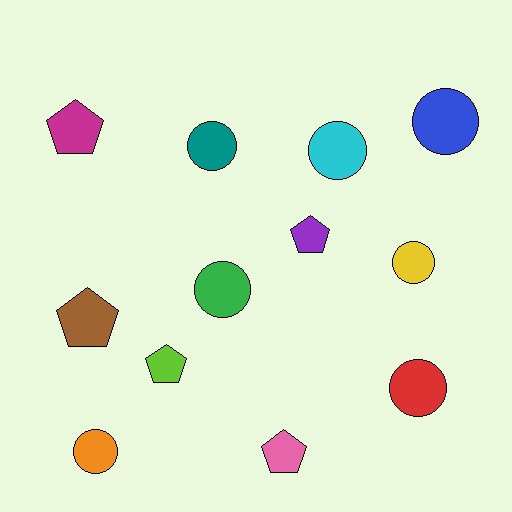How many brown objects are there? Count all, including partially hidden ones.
There is 1 brown object.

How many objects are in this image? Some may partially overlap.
There are 12 objects.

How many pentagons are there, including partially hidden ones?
There are 5 pentagons.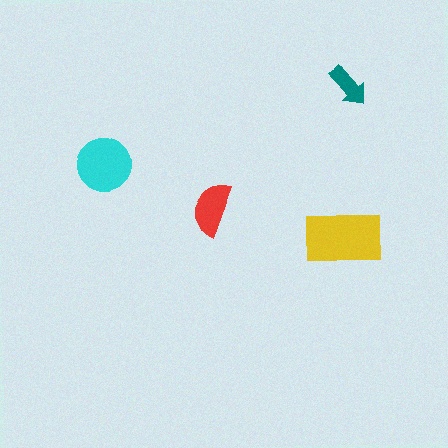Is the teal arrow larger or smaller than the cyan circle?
Smaller.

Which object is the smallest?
The teal arrow.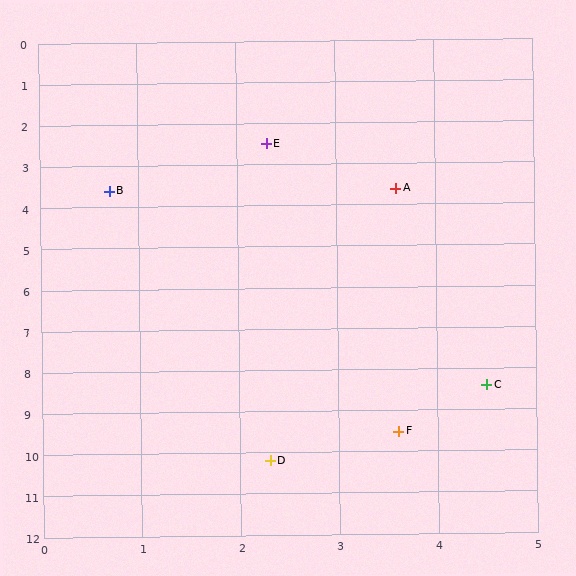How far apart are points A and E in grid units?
Points A and E are about 1.7 grid units apart.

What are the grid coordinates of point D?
Point D is at approximately (2.3, 10.2).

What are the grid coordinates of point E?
Point E is at approximately (2.3, 2.5).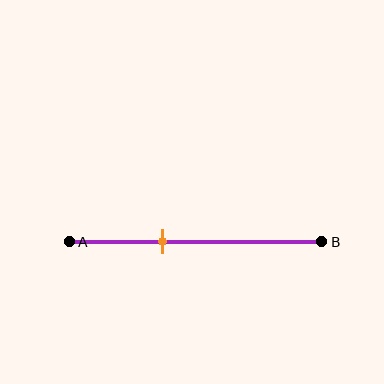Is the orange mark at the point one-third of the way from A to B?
No, the mark is at about 35% from A, not at the 33% one-third point.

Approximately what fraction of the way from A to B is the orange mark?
The orange mark is approximately 35% of the way from A to B.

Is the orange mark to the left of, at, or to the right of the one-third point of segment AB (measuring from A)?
The orange mark is to the right of the one-third point of segment AB.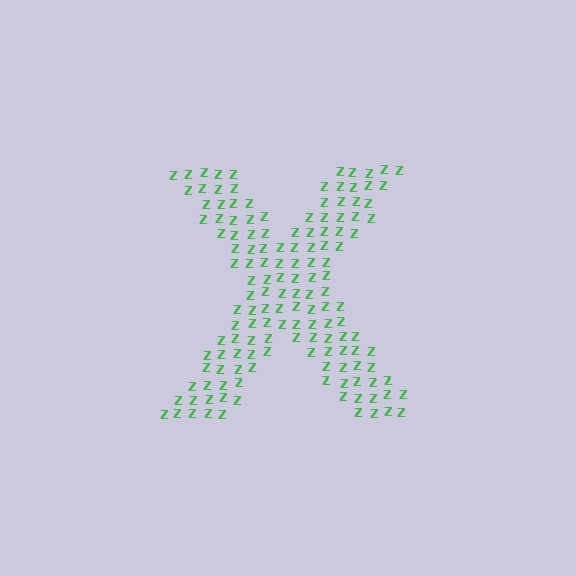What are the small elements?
The small elements are letter Z's.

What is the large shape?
The large shape is the letter X.